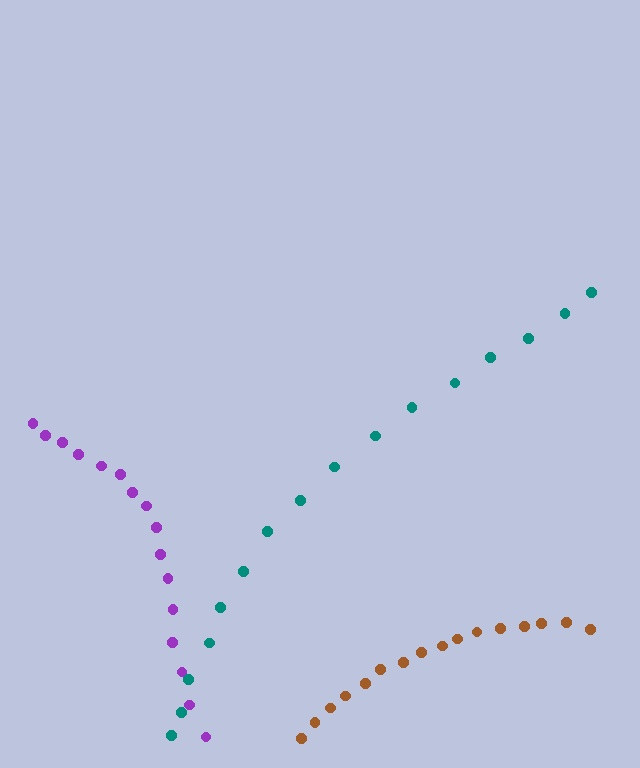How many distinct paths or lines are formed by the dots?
There are 3 distinct paths.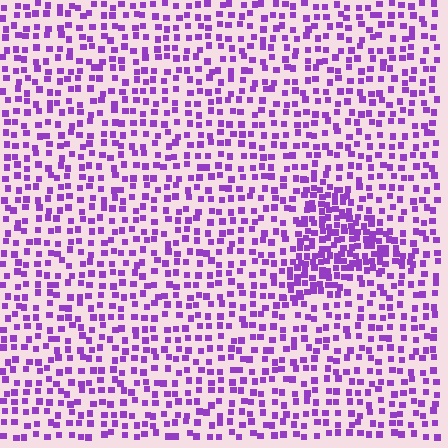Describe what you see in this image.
The image contains small purple elements arranged at two different densities. A triangle-shaped region is visible where the elements are more densely packed than the surrounding area.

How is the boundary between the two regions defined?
The boundary is defined by a change in element density (approximately 2.1x ratio). All elements are the same color, size, and shape.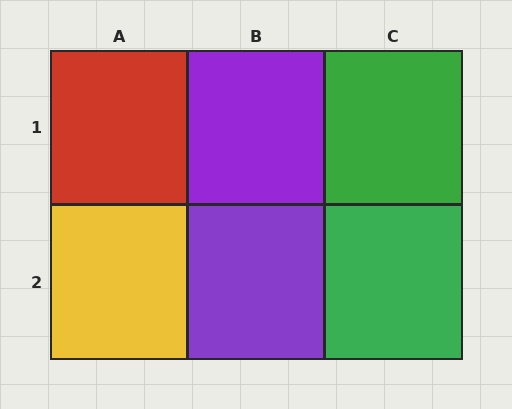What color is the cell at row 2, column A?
Yellow.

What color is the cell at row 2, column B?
Purple.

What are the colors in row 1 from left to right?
Red, purple, green.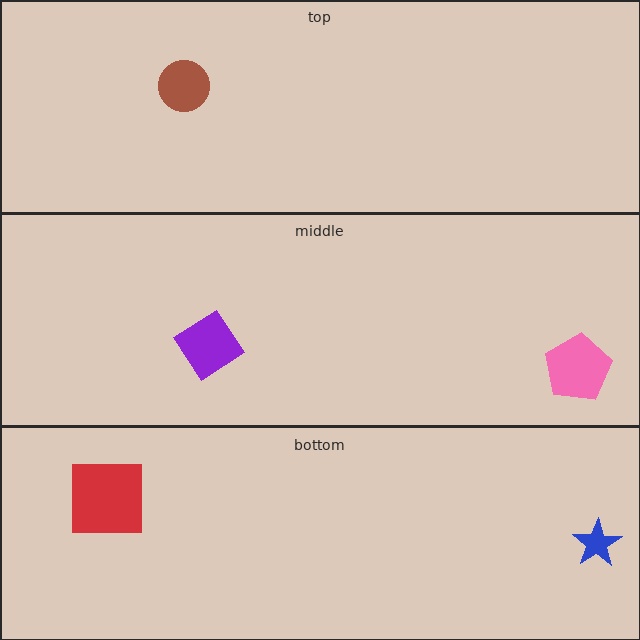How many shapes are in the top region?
1.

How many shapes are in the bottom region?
2.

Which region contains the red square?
The bottom region.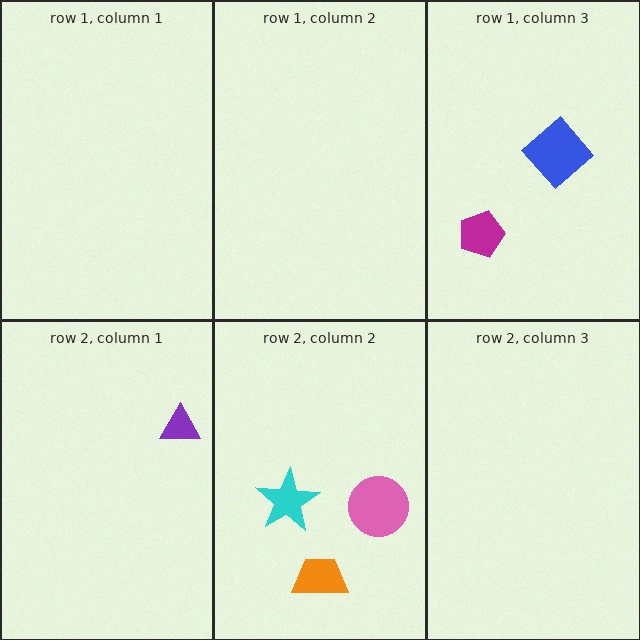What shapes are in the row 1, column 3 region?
The blue diamond, the magenta pentagon.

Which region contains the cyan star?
The row 2, column 2 region.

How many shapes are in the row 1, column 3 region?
2.